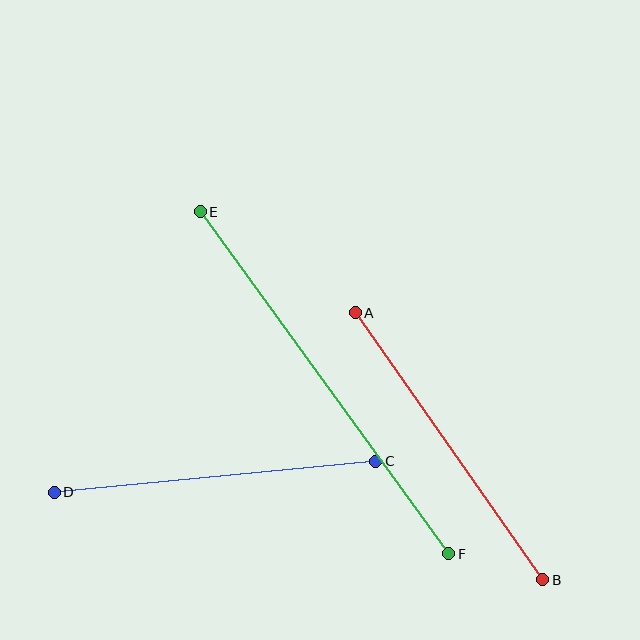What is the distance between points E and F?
The distance is approximately 423 pixels.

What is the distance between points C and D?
The distance is approximately 323 pixels.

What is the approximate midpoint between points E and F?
The midpoint is at approximately (325, 383) pixels.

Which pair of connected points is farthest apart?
Points E and F are farthest apart.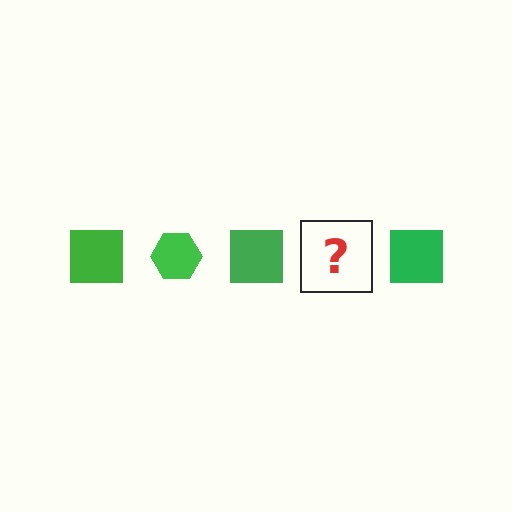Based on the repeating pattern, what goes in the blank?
The blank should be a green hexagon.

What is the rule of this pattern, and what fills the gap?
The rule is that the pattern cycles through square, hexagon shapes in green. The gap should be filled with a green hexagon.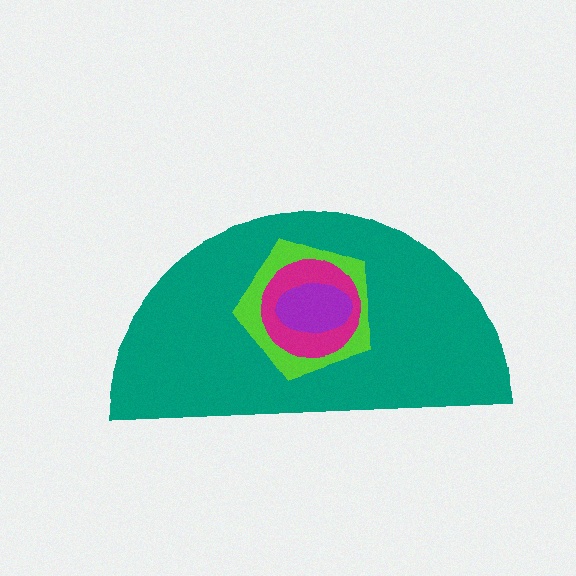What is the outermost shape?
The teal semicircle.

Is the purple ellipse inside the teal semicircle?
Yes.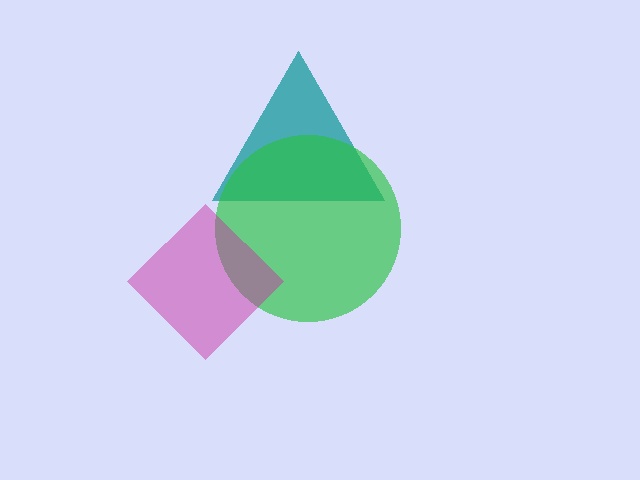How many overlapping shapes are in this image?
There are 3 overlapping shapes in the image.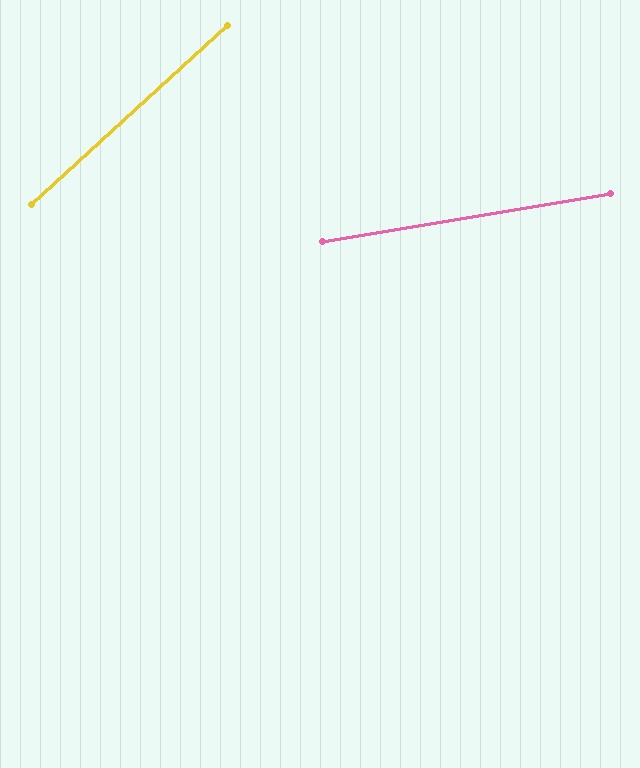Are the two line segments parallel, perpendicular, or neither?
Neither parallel nor perpendicular — they differ by about 33°.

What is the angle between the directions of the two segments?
Approximately 33 degrees.